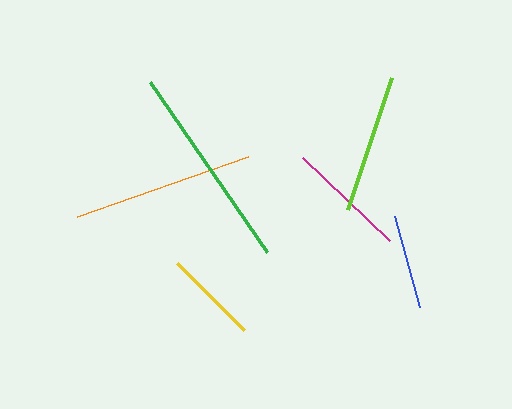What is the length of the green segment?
The green segment is approximately 207 pixels long.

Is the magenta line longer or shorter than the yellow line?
The magenta line is longer than the yellow line.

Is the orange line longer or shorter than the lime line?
The orange line is longer than the lime line.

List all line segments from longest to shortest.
From longest to shortest: green, orange, lime, magenta, blue, yellow.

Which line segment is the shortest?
The yellow line is the shortest at approximately 95 pixels.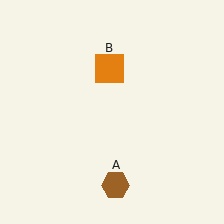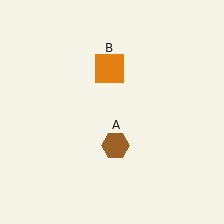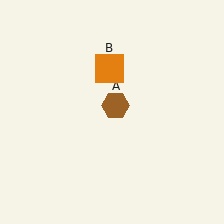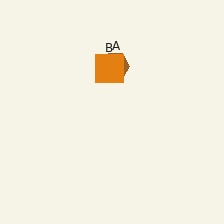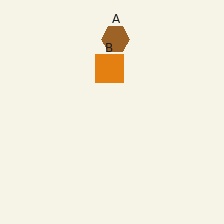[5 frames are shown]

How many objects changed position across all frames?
1 object changed position: brown hexagon (object A).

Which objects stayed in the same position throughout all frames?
Orange square (object B) remained stationary.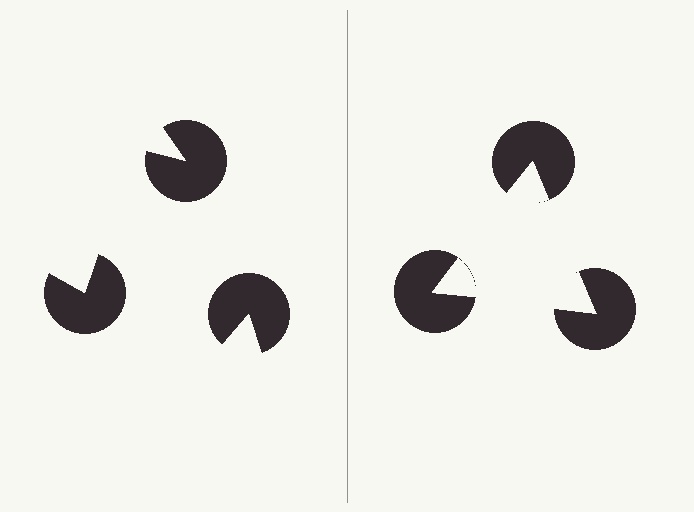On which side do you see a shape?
An illusory triangle appears on the right side. On the left side the wedge cuts are rotated, so no coherent shape forms.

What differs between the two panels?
The pac-man discs are positioned identically on both sides; only the wedge orientations differ. On the right they align to a triangle; on the left they are misaligned.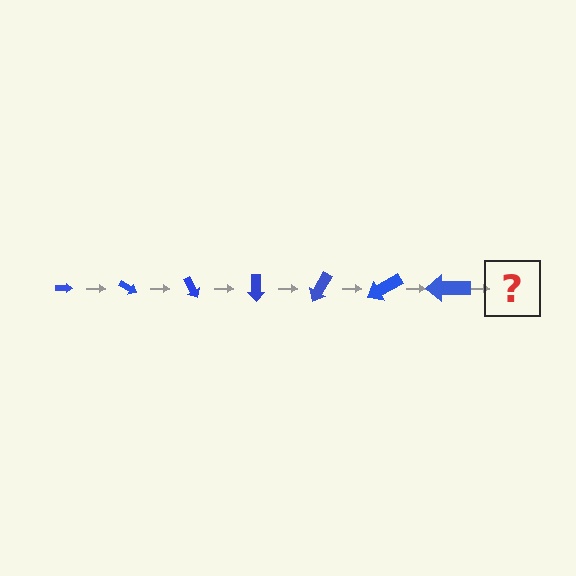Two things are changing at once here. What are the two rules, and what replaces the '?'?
The two rules are that the arrow grows larger each step and it rotates 30 degrees each step. The '?' should be an arrow, larger than the previous one and rotated 210 degrees from the start.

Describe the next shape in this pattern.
It should be an arrow, larger than the previous one and rotated 210 degrees from the start.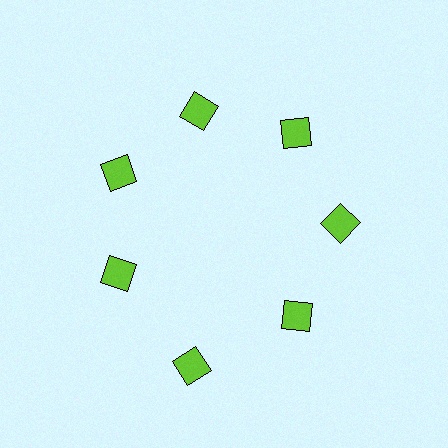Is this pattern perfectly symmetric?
No. The 7 lime squares are arranged in a ring, but one element near the 6 o'clock position is pushed outward from the center, breaking the 7-fold rotational symmetry.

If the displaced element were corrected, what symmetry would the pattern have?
It would have 7-fold rotational symmetry — the pattern would map onto itself every 51 degrees.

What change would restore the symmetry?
The symmetry would be restored by moving it inward, back onto the ring so that all 7 squares sit at equal angles and equal distance from the center.